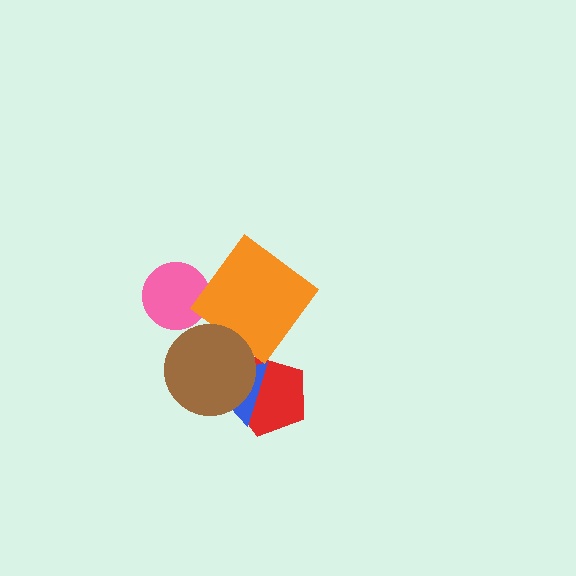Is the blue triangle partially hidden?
Yes, it is partially covered by another shape.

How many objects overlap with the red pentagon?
2 objects overlap with the red pentagon.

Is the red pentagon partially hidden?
Yes, it is partially covered by another shape.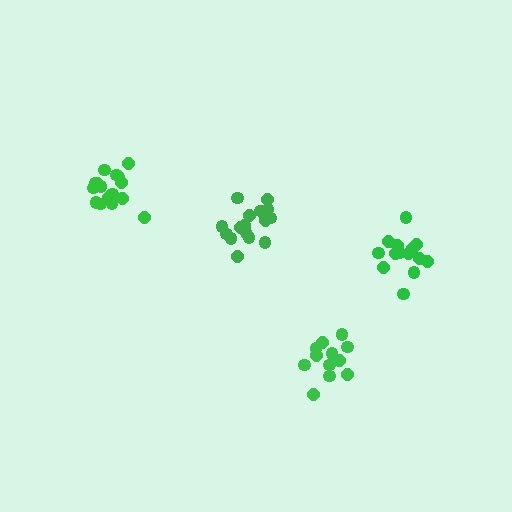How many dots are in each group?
Group 1: 14 dots, Group 2: 13 dots, Group 3: 17 dots, Group 4: 16 dots (60 total).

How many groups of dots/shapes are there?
There are 4 groups.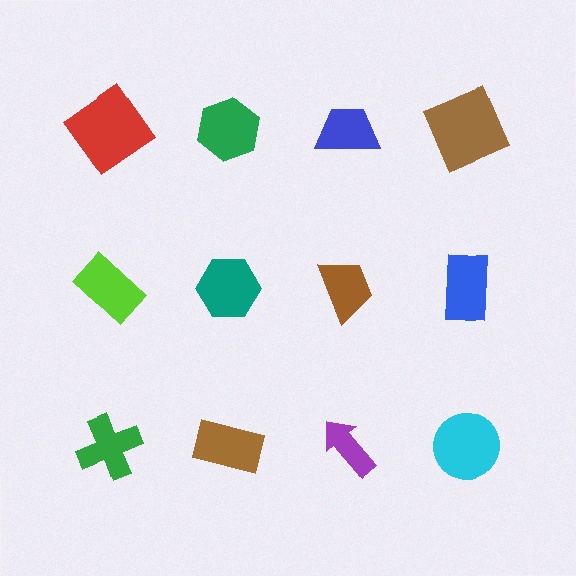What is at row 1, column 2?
A green hexagon.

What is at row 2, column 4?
A blue rectangle.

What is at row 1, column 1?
A red diamond.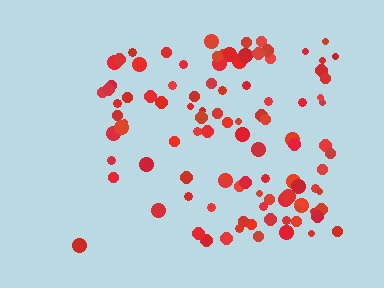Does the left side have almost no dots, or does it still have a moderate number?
Still a moderate number, just noticeably fewer than the right.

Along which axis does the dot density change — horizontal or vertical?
Horizontal.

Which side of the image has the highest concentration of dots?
The right.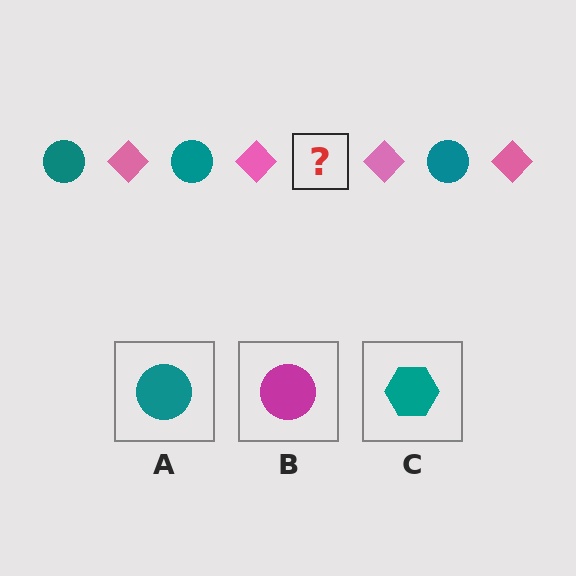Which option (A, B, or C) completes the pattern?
A.